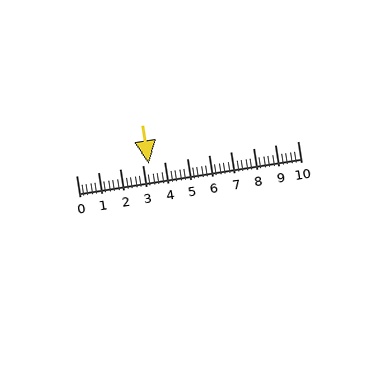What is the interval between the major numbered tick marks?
The major tick marks are spaced 1 units apart.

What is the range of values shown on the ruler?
The ruler shows values from 0 to 10.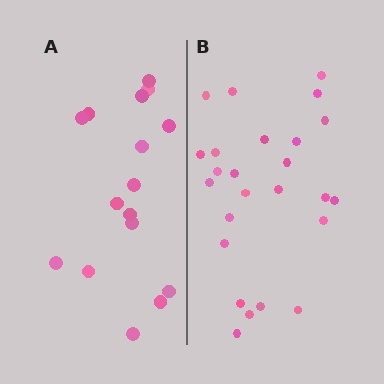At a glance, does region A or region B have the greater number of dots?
Region B (the right region) has more dots.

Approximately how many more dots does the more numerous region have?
Region B has roughly 8 or so more dots than region A.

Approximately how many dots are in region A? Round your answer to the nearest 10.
About 20 dots. (The exact count is 16, which rounds to 20.)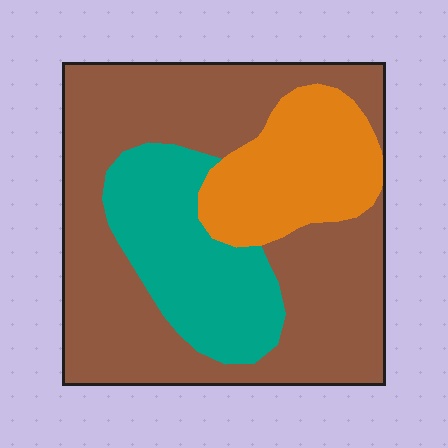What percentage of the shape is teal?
Teal covers roughly 20% of the shape.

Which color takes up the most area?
Brown, at roughly 60%.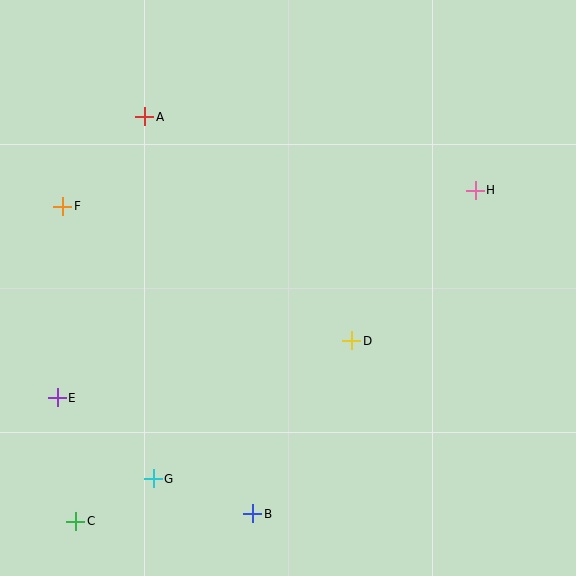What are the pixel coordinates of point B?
Point B is at (253, 514).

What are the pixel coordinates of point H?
Point H is at (475, 190).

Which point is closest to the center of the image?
Point D at (352, 341) is closest to the center.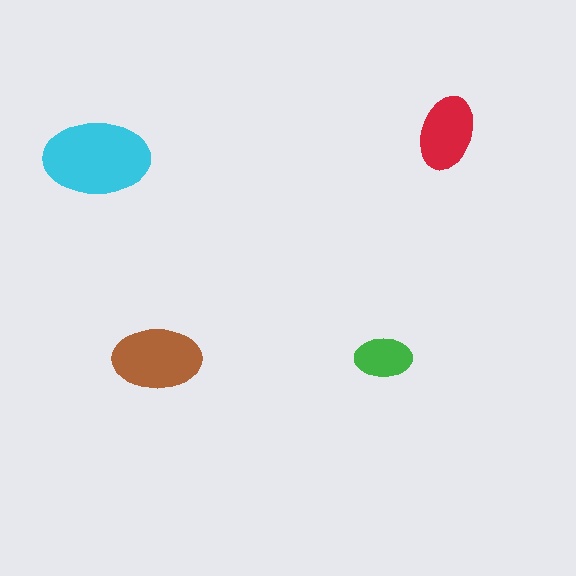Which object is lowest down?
The brown ellipse is bottommost.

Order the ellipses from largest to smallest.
the cyan one, the brown one, the red one, the green one.